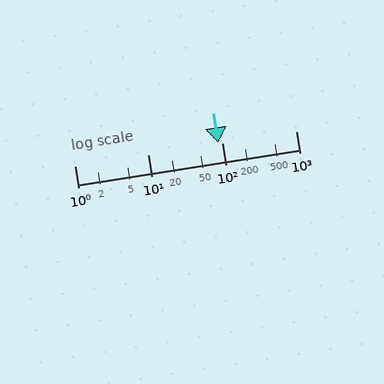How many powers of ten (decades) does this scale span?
The scale spans 3 decades, from 1 to 1000.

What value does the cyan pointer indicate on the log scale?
The pointer indicates approximately 89.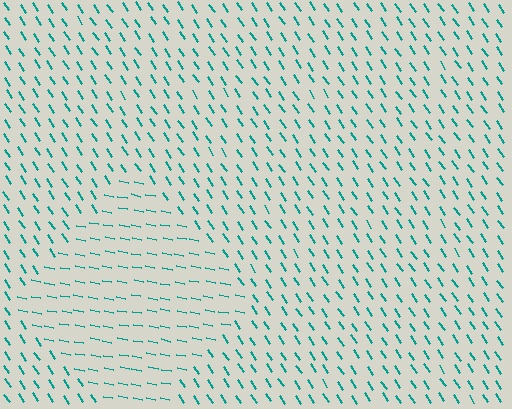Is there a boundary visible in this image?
Yes, there is a texture boundary formed by a change in line orientation.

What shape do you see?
I see a diamond.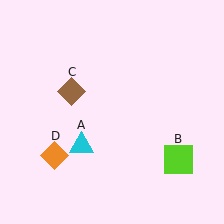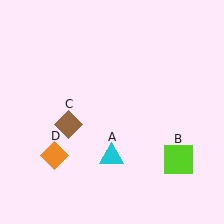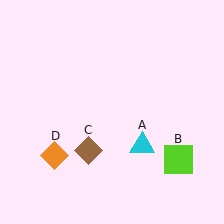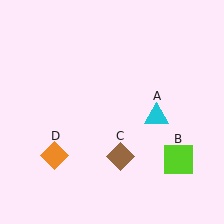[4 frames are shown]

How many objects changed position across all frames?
2 objects changed position: cyan triangle (object A), brown diamond (object C).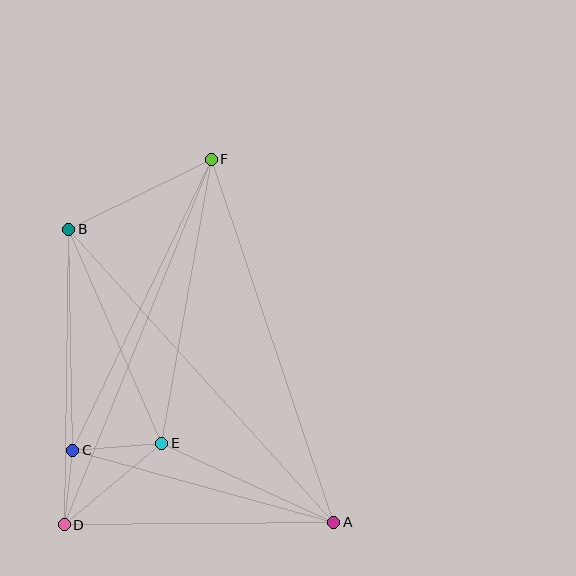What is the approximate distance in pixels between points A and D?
The distance between A and D is approximately 270 pixels.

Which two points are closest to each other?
Points C and D are closest to each other.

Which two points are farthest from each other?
Points A and B are farthest from each other.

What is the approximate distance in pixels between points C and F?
The distance between C and F is approximately 322 pixels.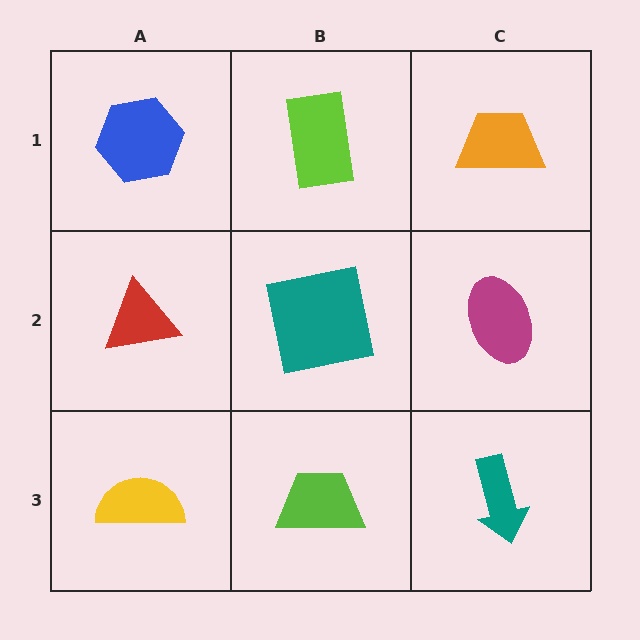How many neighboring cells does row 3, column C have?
2.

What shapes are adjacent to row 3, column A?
A red triangle (row 2, column A), a lime trapezoid (row 3, column B).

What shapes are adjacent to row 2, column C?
An orange trapezoid (row 1, column C), a teal arrow (row 3, column C), a teal square (row 2, column B).